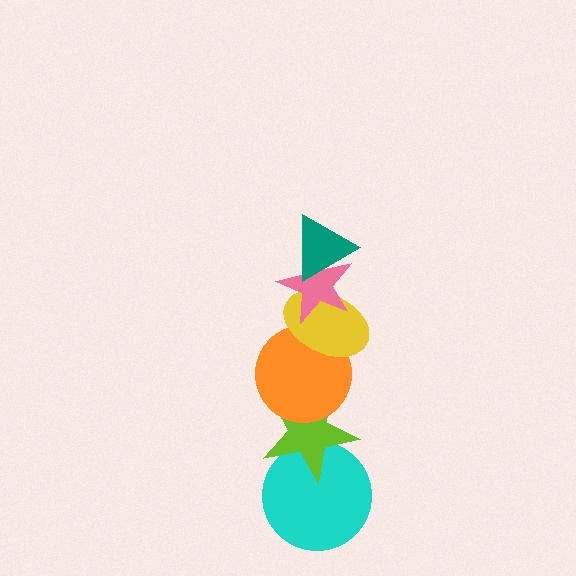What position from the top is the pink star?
The pink star is 2nd from the top.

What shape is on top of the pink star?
The teal triangle is on top of the pink star.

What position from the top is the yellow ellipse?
The yellow ellipse is 3rd from the top.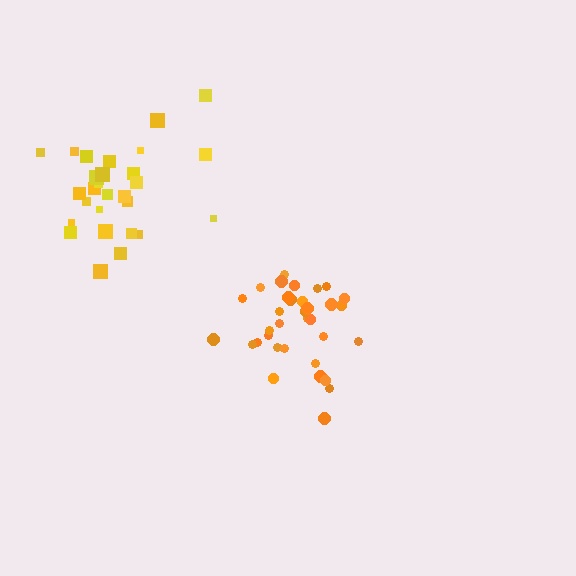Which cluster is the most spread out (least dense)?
Yellow.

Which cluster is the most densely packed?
Orange.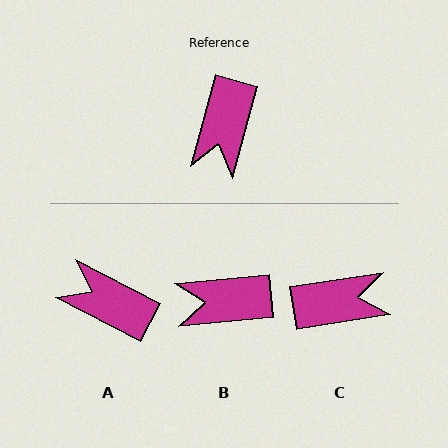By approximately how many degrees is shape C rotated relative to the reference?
Approximately 114 degrees counter-clockwise.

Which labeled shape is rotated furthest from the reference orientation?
C, about 114 degrees away.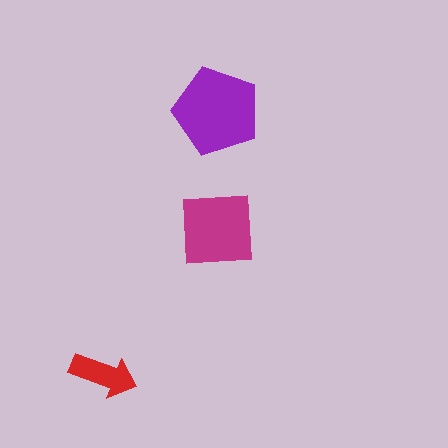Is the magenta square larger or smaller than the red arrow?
Larger.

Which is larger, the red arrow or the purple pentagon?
The purple pentagon.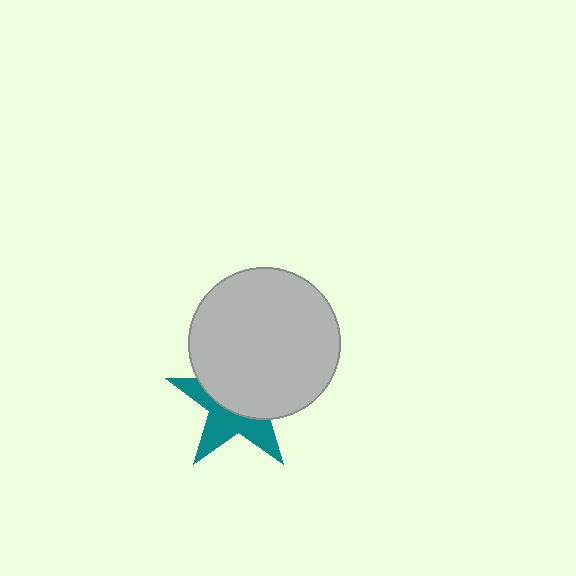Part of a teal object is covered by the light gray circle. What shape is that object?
It is a star.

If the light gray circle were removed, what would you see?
You would see the complete teal star.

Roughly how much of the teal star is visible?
A small part of it is visible (roughly 44%).